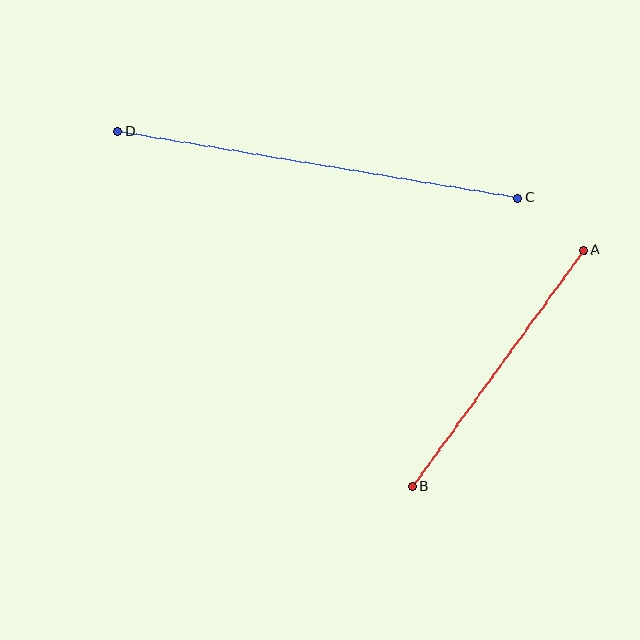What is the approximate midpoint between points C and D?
The midpoint is at approximately (318, 165) pixels.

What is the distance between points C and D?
The distance is approximately 406 pixels.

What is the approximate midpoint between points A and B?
The midpoint is at approximately (498, 368) pixels.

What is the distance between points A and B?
The distance is approximately 292 pixels.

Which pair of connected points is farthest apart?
Points C and D are farthest apart.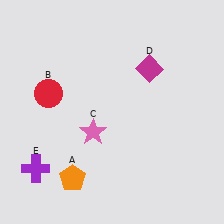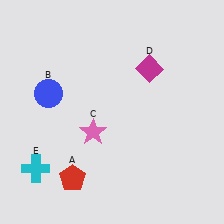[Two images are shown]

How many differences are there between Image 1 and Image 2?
There are 3 differences between the two images.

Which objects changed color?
A changed from orange to red. B changed from red to blue. E changed from purple to cyan.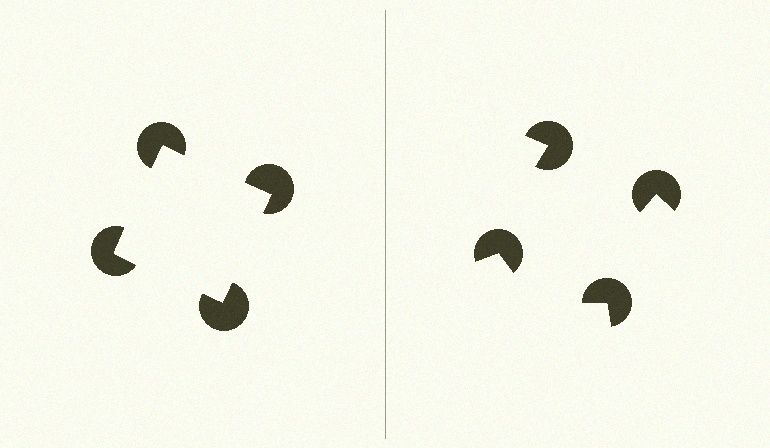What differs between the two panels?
The pac-man discs are positioned identically on both sides; only the wedge orientations differ. On the left they align to a square; on the right they are misaligned.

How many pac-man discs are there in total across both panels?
8 — 4 on each side.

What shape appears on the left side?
An illusory square.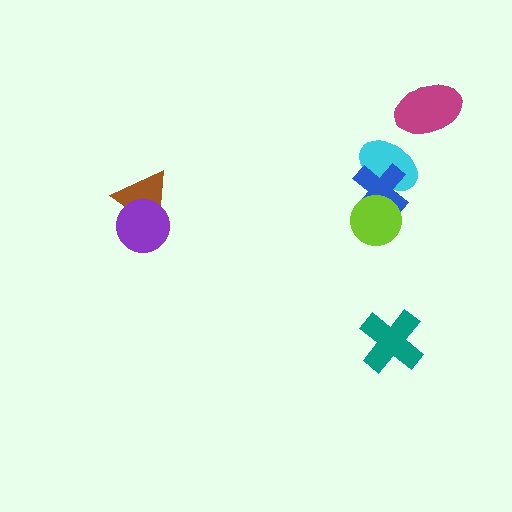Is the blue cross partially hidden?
Yes, it is partially covered by another shape.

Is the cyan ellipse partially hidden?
Yes, it is partially covered by another shape.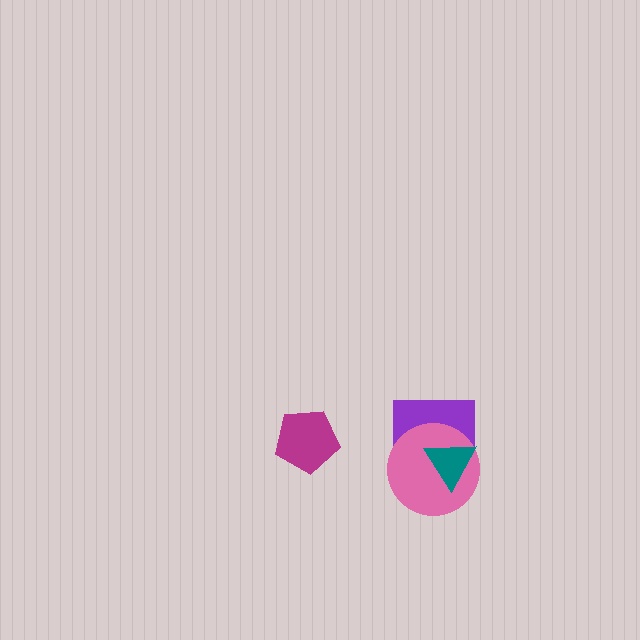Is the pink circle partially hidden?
Yes, it is partially covered by another shape.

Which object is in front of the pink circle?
The teal triangle is in front of the pink circle.